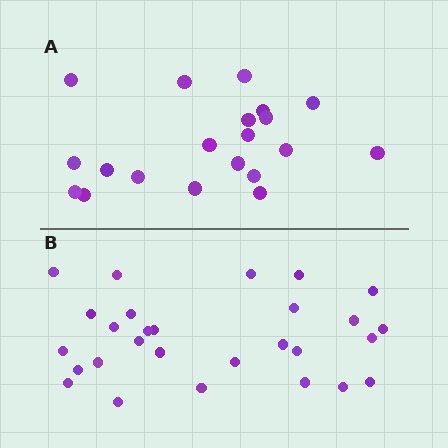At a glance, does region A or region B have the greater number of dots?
Region B (the bottom region) has more dots.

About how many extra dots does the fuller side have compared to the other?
Region B has roughly 8 or so more dots than region A.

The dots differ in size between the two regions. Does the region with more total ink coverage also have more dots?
No. Region A has more total ink coverage because its dots are larger, but region B actually contains more individual dots. Total area can be misleading — the number of items is what matters here.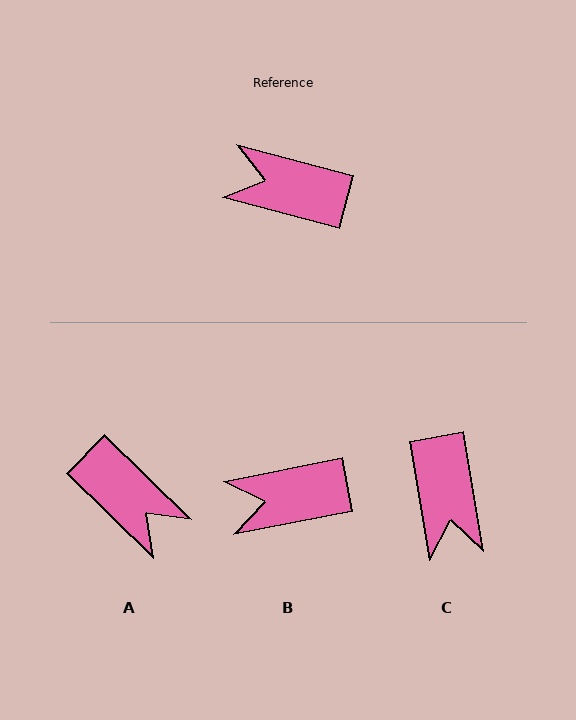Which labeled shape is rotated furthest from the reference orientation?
A, about 151 degrees away.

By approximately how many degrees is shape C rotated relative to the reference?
Approximately 114 degrees counter-clockwise.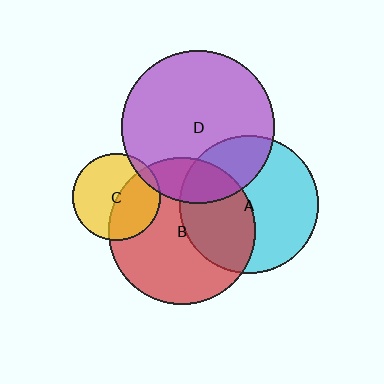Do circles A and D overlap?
Yes.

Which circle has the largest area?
Circle D (purple).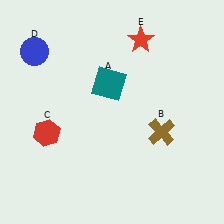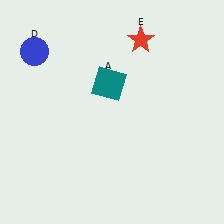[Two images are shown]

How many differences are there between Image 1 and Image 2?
There are 2 differences between the two images.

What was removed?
The brown cross (B), the red hexagon (C) were removed in Image 2.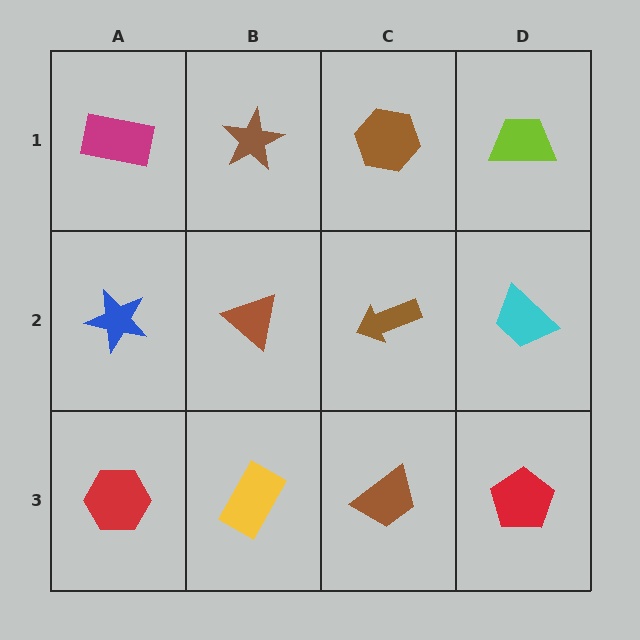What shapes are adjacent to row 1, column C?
A brown arrow (row 2, column C), a brown star (row 1, column B), a lime trapezoid (row 1, column D).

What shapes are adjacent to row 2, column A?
A magenta rectangle (row 1, column A), a red hexagon (row 3, column A), a brown triangle (row 2, column B).